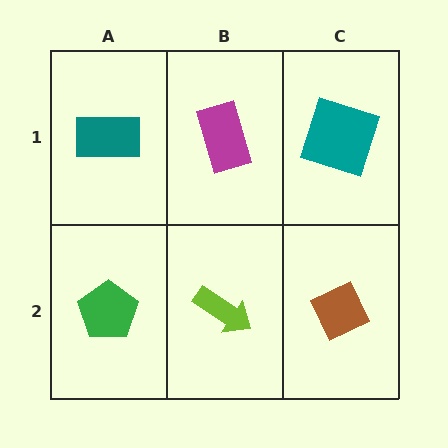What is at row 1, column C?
A teal square.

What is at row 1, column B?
A magenta rectangle.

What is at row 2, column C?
A brown diamond.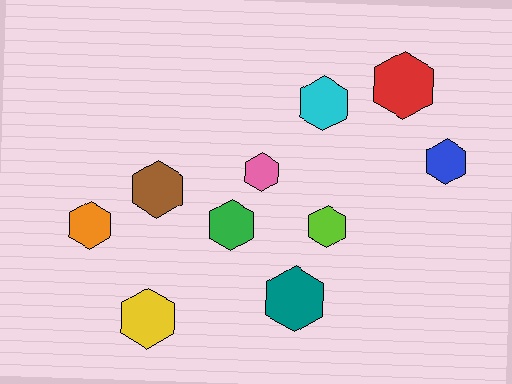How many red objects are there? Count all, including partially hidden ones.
There is 1 red object.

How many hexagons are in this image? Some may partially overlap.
There are 10 hexagons.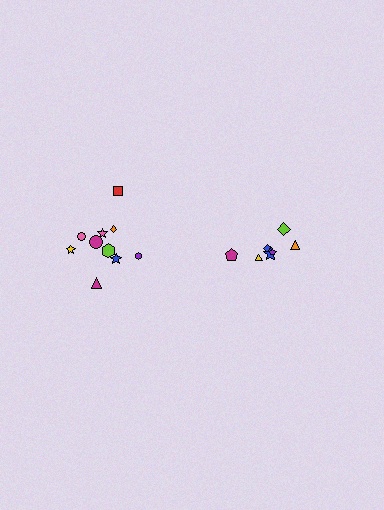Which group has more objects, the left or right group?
The left group.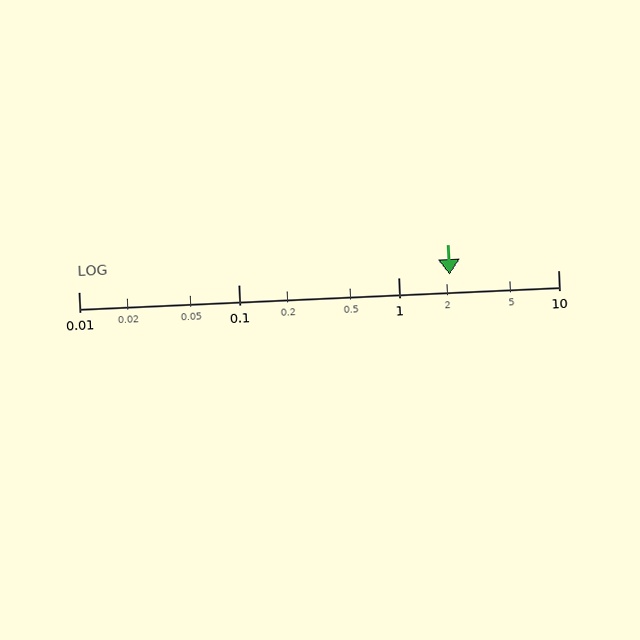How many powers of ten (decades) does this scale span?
The scale spans 3 decades, from 0.01 to 10.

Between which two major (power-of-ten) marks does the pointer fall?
The pointer is between 1 and 10.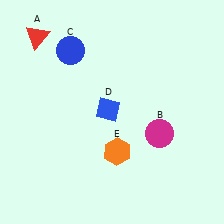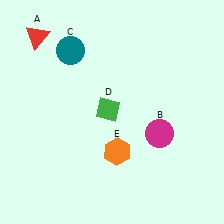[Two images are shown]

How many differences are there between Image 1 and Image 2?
There are 2 differences between the two images.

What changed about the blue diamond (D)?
In Image 1, D is blue. In Image 2, it changed to green.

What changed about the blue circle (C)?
In Image 1, C is blue. In Image 2, it changed to teal.